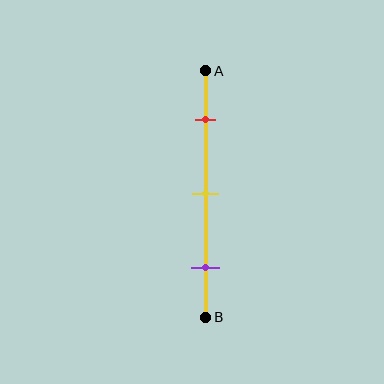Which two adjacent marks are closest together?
The red and yellow marks are the closest adjacent pair.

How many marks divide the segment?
There are 3 marks dividing the segment.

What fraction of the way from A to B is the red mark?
The red mark is approximately 20% (0.2) of the way from A to B.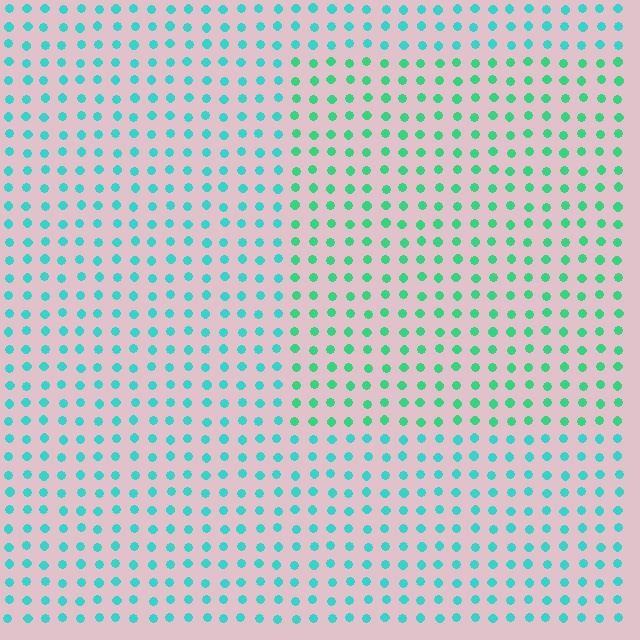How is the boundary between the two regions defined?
The boundary is defined purely by a slight shift in hue (about 28 degrees). Spacing, size, and orientation are identical on both sides.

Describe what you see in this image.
The image is filled with small cyan elements in a uniform arrangement. A rectangle-shaped region is visible where the elements are tinted to a slightly different hue, forming a subtle color boundary.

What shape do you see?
I see a rectangle.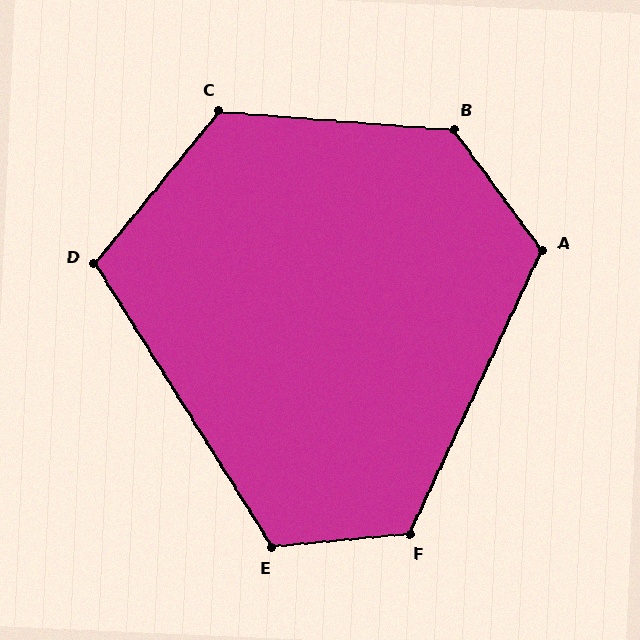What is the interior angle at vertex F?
Approximately 120 degrees (obtuse).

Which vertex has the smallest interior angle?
D, at approximately 109 degrees.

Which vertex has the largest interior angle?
B, at approximately 131 degrees.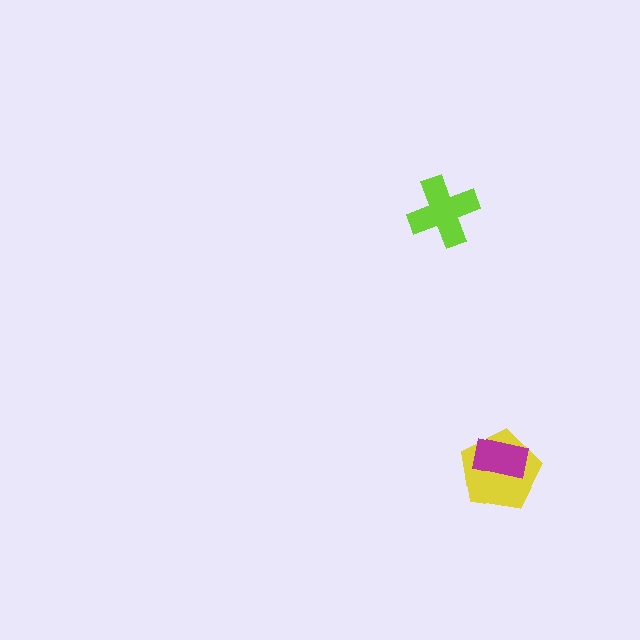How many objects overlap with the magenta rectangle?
1 object overlaps with the magenta rectangle.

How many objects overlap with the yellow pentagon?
1 object overlaps with the yellow pentagon.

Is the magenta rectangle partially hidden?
No, no other shape covers it.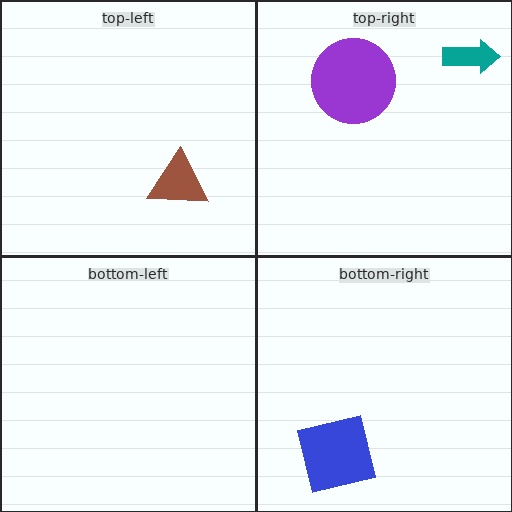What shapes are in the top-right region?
The teal arrow, the purple circle.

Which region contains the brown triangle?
The top-left region.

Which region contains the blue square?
The bottom-right region.